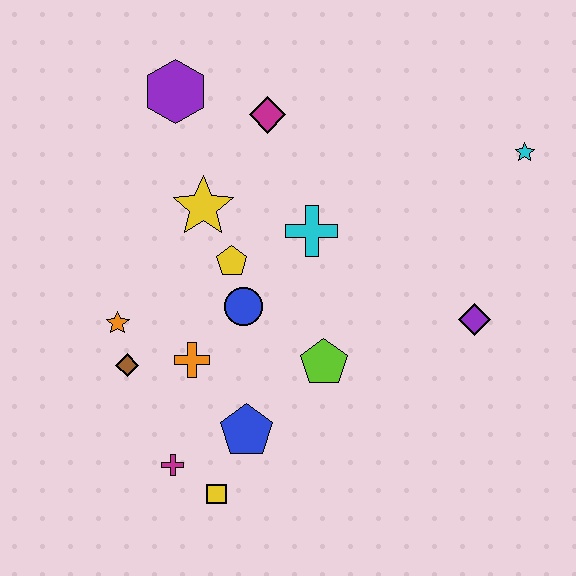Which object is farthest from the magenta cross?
The cyan star is farthest from the magenta cross.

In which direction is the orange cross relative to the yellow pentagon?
The orange cross is below the yellow pentagon.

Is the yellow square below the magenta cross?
Yes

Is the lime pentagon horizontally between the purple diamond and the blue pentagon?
Yes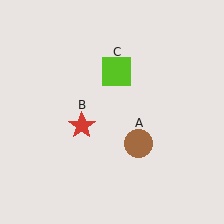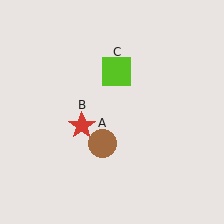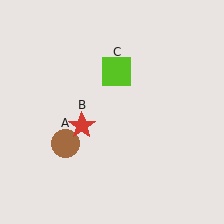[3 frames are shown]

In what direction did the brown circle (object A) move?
The brown circle (object A) moved left.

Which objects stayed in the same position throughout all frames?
Red star (object B) and lime square (object C) remained stationary.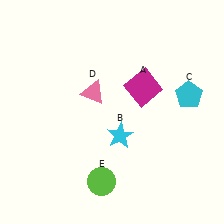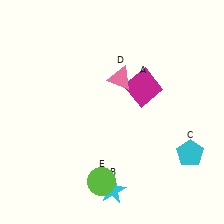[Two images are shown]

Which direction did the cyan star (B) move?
The cyan star (B) moved down.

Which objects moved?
The objects that moved are: the cyan star (B), the cyan pentagon (C), the pink triangle (D).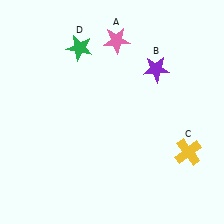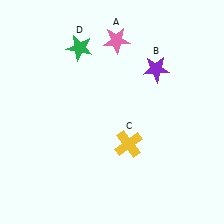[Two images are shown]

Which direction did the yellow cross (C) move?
The yellow cross (C) moved left.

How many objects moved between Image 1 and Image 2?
1 object moved between the two images.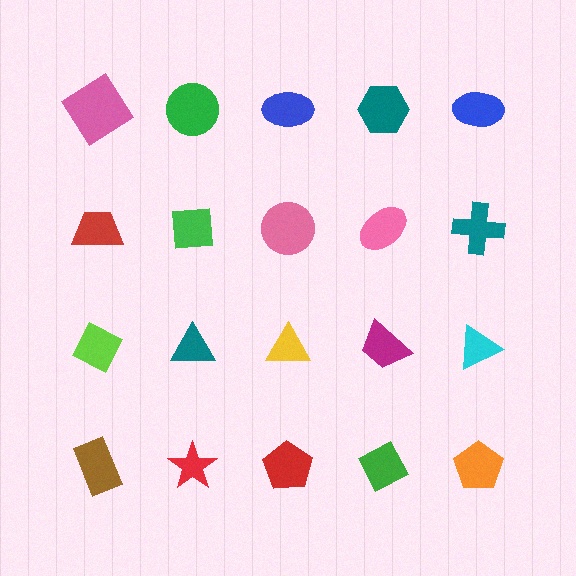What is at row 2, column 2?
A green square.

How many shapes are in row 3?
5 shapes.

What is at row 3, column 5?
A cyan triangle.